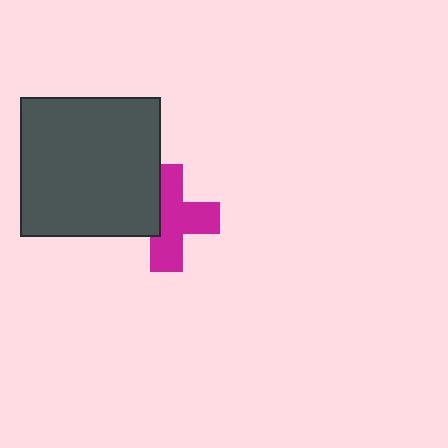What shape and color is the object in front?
The object in front is a dark gray square.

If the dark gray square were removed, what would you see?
You would see the complete magenta cross.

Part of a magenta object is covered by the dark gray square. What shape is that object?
It is a cross.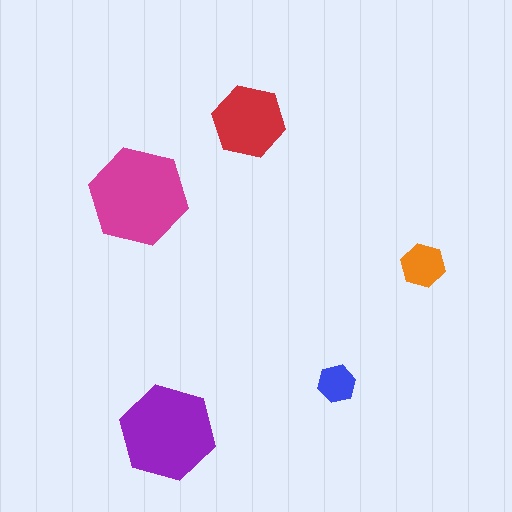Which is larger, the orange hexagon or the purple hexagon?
The purple one.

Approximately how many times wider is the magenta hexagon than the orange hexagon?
About 2 times wider.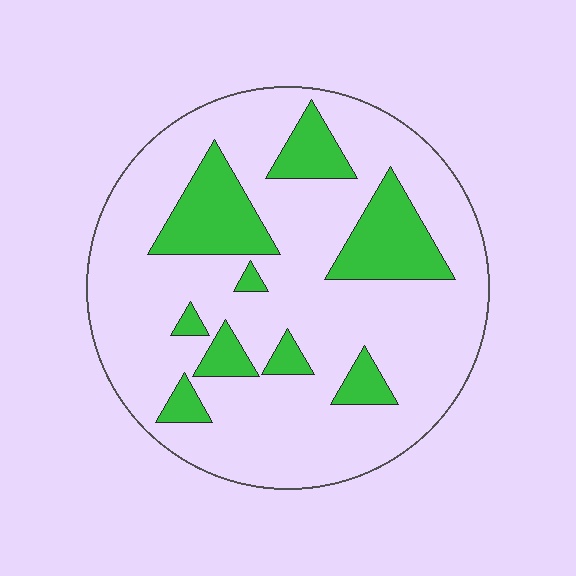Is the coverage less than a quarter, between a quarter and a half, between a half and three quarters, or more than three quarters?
Less than a quarter.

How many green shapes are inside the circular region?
9.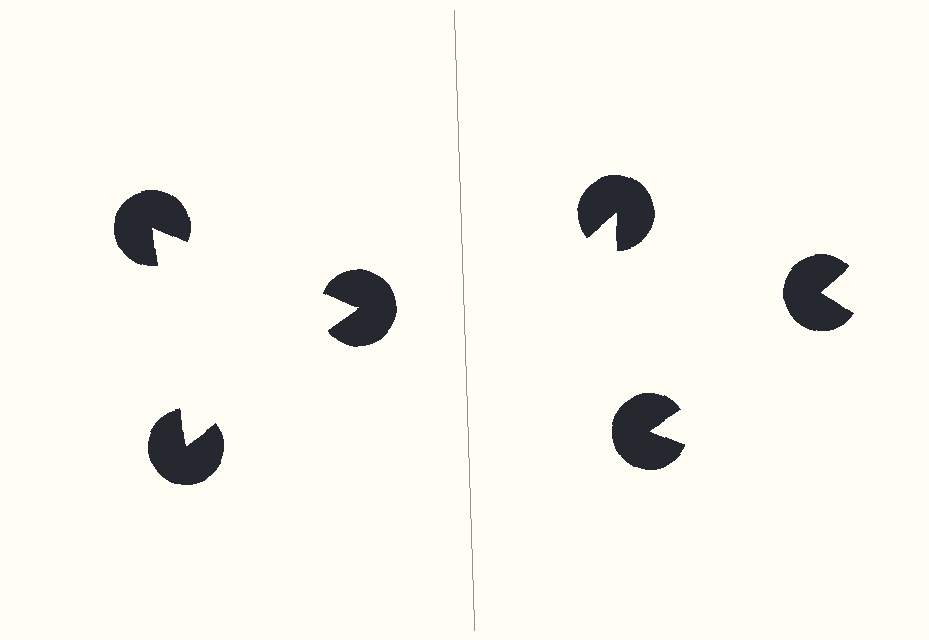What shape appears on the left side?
An illusory triangle.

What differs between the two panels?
The pac-man discs are positioned identically on both sides; only the wedge orientations differ. On the left they align to a triangle; on the right they are misaligned.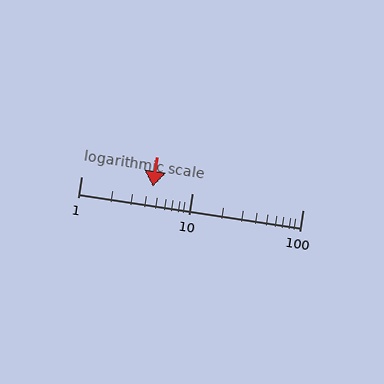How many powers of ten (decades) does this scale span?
The scale spans 2 decades, from 1 to 100.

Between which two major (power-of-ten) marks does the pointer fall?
The pointer is between 1 and 10.